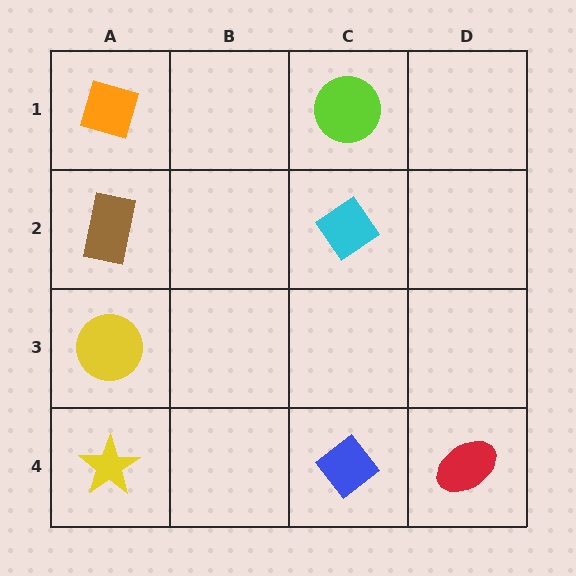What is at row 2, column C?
A cyan diamond.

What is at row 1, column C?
A lime circle.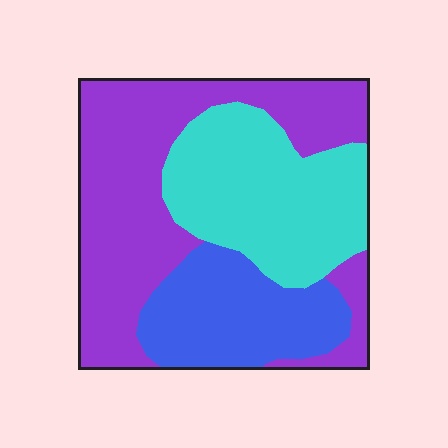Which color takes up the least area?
Blue, at roughly 20%.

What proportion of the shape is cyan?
Cyan covers 31% of the shape.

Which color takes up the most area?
Purple, at roughly 45%.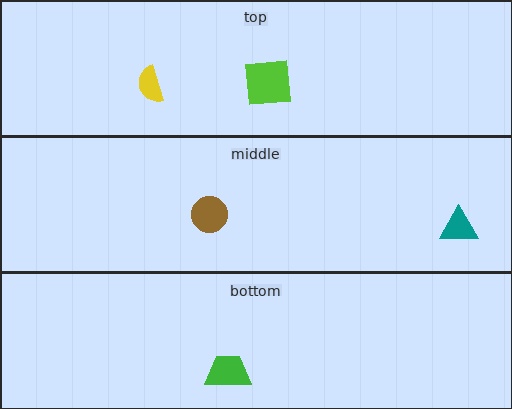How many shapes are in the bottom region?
1.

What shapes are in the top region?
The yellow semicircle, the lime square.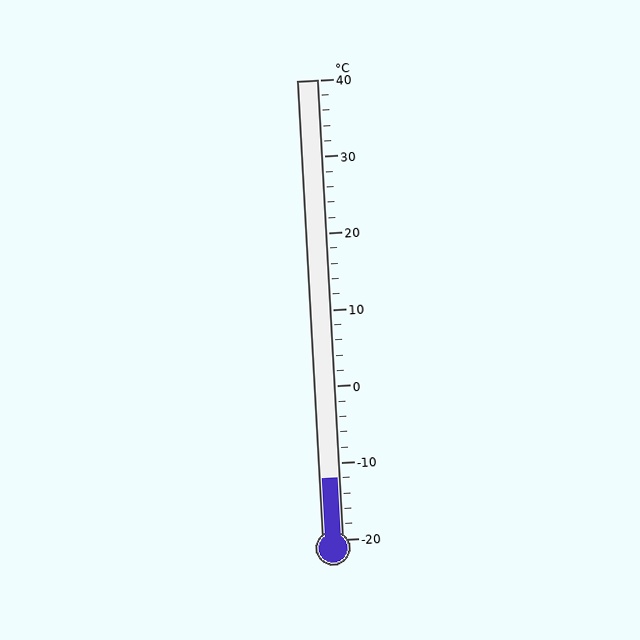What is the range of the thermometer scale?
The thermometer scale ranges from -20°C to 40°C.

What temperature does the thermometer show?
The thermometer shows approximately -12°C.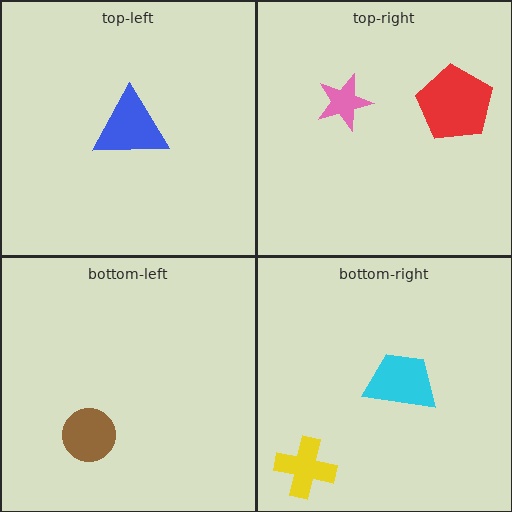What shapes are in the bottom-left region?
The brown circle.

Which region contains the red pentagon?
The top-right region.